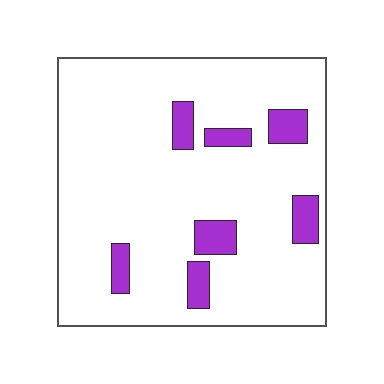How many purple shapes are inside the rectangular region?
7.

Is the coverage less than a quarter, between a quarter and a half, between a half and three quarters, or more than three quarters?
Less than a quarter.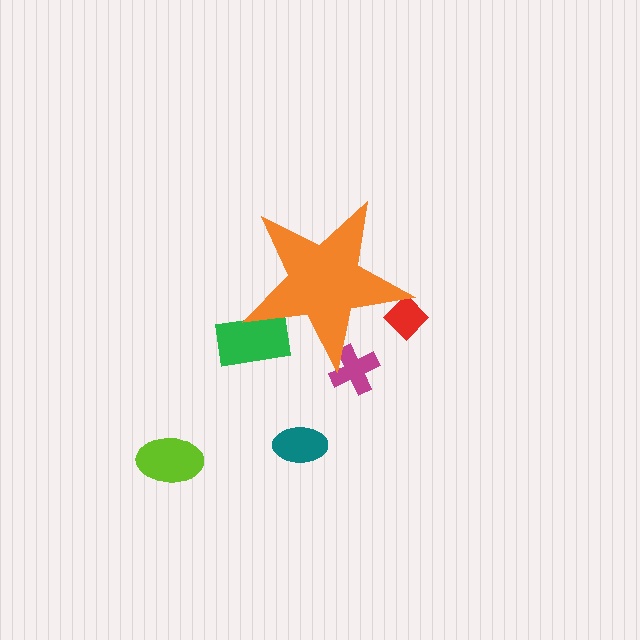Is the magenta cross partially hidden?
Yes, the magenta cross is partially hidden behind the orange star.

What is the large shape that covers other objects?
An orange star.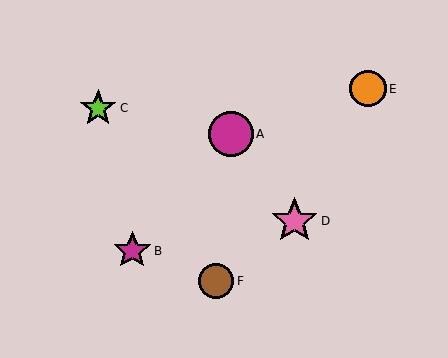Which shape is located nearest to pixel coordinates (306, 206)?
The pink star (labeled D) at (294, 221) is nearest to that location.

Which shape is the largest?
The pink star (labeled D) is the largest.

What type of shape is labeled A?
Shape A is a magenta circle.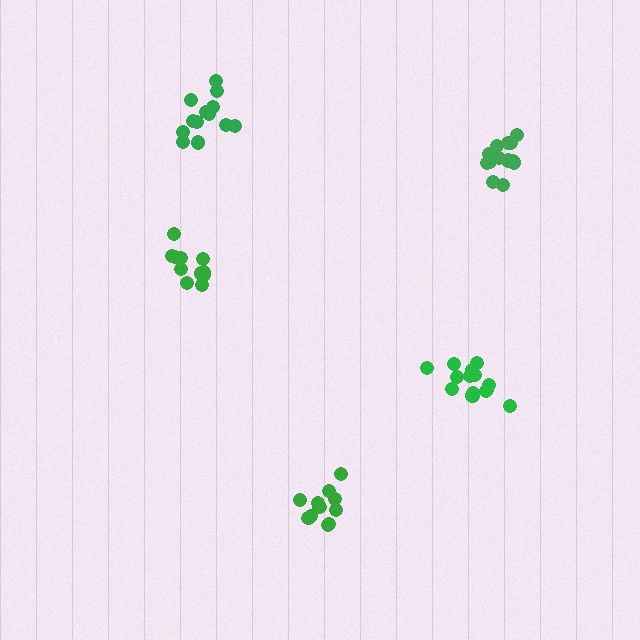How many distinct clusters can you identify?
There are 5 distinct clusters.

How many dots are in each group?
Group 1: 14 dots, Group 2: 11 dots, Group 3: 13 dots, Group 4: 11 dots, Group 5: 14 dots (63 total).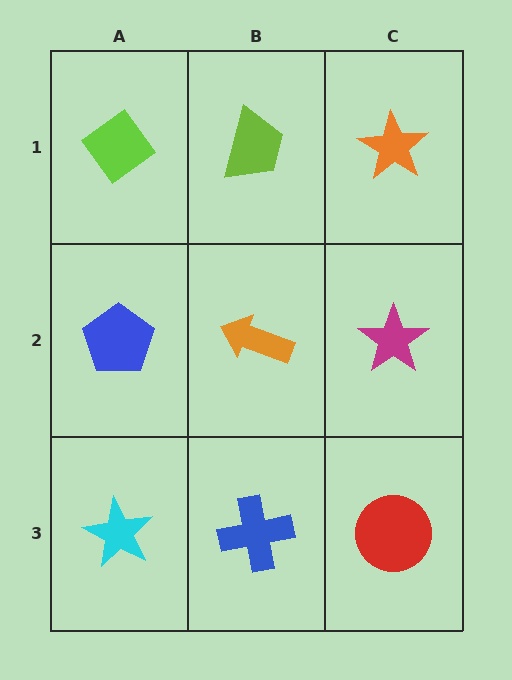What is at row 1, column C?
An orange star.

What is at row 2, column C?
A magenta star.